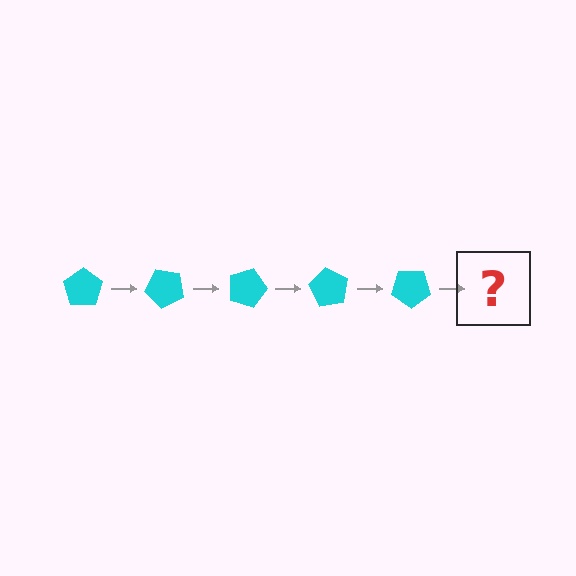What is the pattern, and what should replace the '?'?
The pattern is that the pentagon rotates 45 degrees each step. The '?' should be a cyan pentagon rotated 225 degrees.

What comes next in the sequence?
The next element should be a cyan pentagon rotated 225 degrees.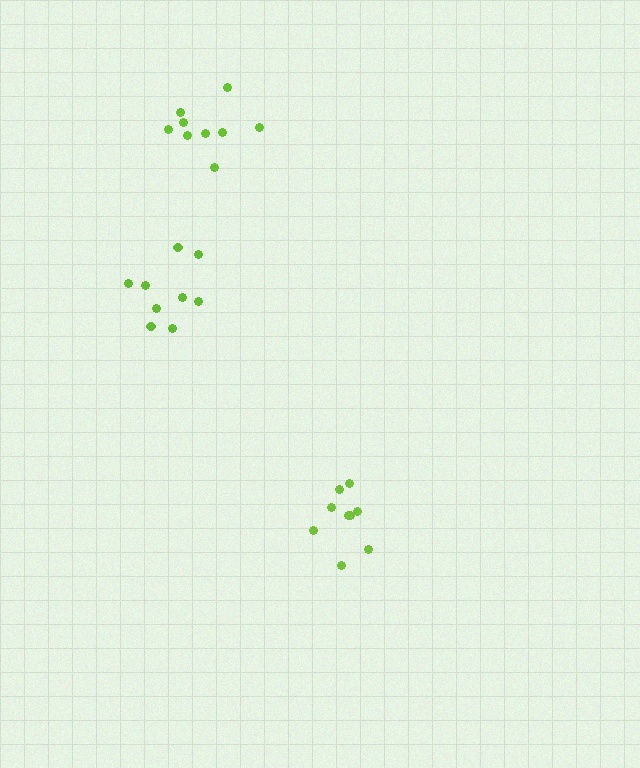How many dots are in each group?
Group 1: 9 dots, Group 2: 9 dots, Group 3: 9 dots (27 total).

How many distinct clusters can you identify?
There are 3 distinct clusters.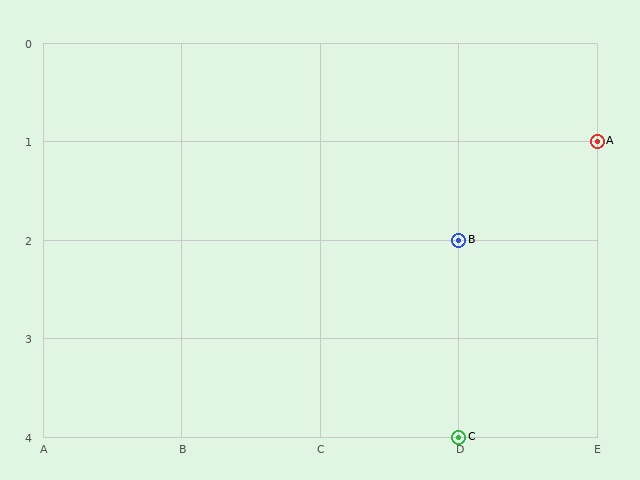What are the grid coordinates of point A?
Point A is at grid coordinates (E, 1).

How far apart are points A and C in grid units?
Points A and C are 1 column and 3 rows apart (about 3.2 grid units diagonally).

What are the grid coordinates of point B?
Point B is at grid coordinates (D, 2).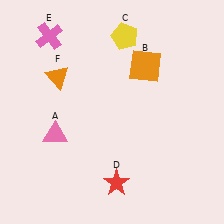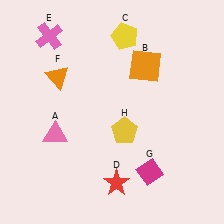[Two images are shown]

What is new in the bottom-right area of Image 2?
A yellow pentagon (H) was added in the bottom-right area of Image 2.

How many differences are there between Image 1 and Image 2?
There are 2 differences between the two images.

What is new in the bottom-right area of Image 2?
A magenta diamond (G) was added in the bottom-right area of Image 2.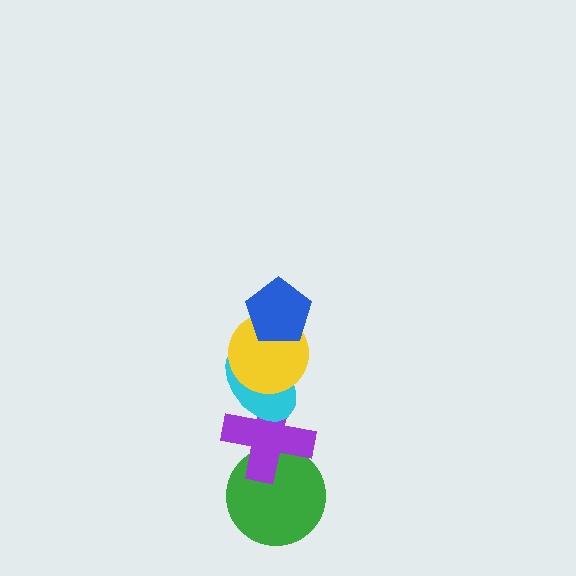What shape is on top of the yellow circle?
The blue pentagon is on top of the yellow circle.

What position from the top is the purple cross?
The purple cross is 4th from the top.